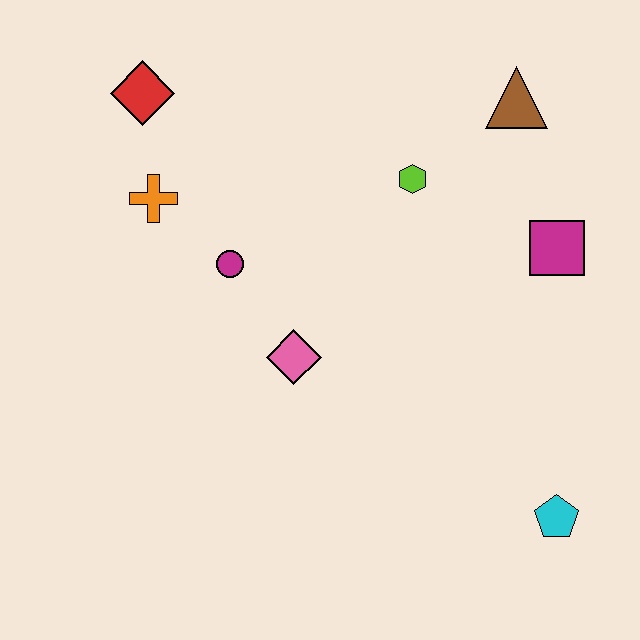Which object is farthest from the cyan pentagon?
The red diamond is farthest from the cyan pentagon.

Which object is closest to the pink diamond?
The magenta circle is closest to the pink diamond.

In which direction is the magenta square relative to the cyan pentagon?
The magenta square is above the cyan pentagon.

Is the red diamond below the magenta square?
No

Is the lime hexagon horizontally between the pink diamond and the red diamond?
No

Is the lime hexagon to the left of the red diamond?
No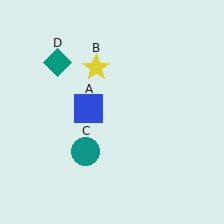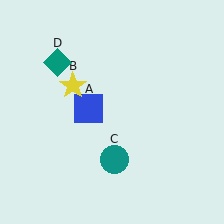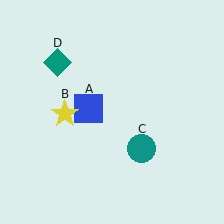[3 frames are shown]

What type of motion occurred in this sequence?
The yellow star (object B), teal circle (object C) rotated counterclockwise around the center of the scene.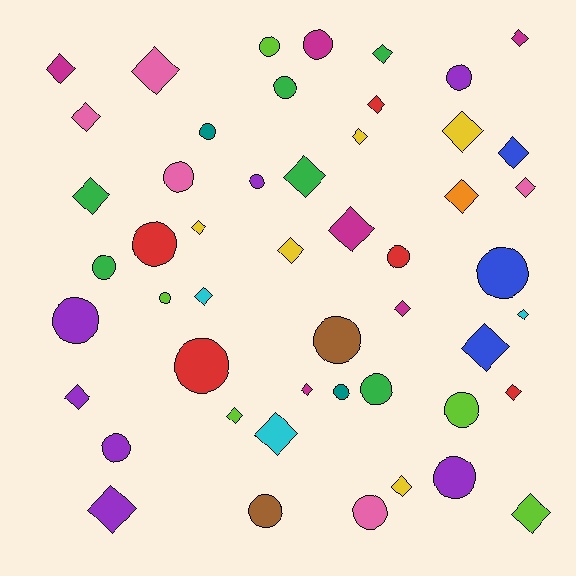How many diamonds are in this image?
There are 28 diamonds.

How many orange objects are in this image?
There is 1 orange object.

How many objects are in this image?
There are 50 objects.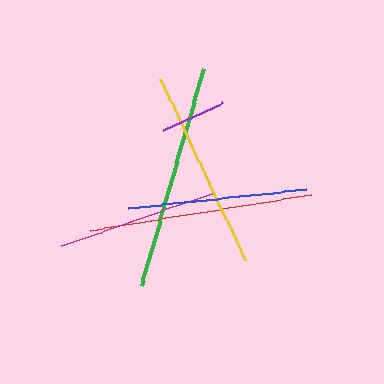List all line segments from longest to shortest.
From longest to shortest: green, red, yellow, blue, magenta, purple.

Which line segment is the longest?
The green line is the longest at approximately 226 pixels.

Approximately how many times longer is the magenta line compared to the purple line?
The magenta line is approximately 2.4 times the length of the purple line.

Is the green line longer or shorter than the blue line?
The green line is longer than the blue line.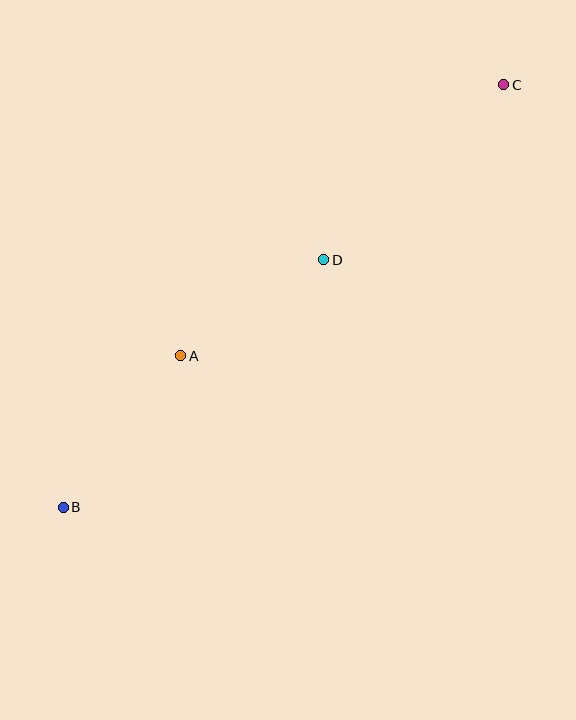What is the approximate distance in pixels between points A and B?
The distance between A and B is approximately 192 pixels.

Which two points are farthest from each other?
Points B and C are farthest from each other.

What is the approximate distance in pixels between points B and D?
The distance between B and D is approximately 359 pixels.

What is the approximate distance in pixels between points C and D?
The distance between C and D is approximately 251 pixels.